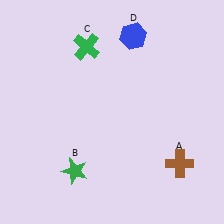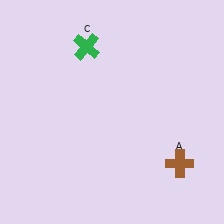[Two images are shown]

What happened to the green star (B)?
The green star (B) was removed in Image 2. It was in the bottom-left area of Image 1.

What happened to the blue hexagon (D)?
The blue hexagon (D) was removed in Image 2. It was in the top-right area of Image 1.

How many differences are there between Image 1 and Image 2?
There are 2 differences between the two images.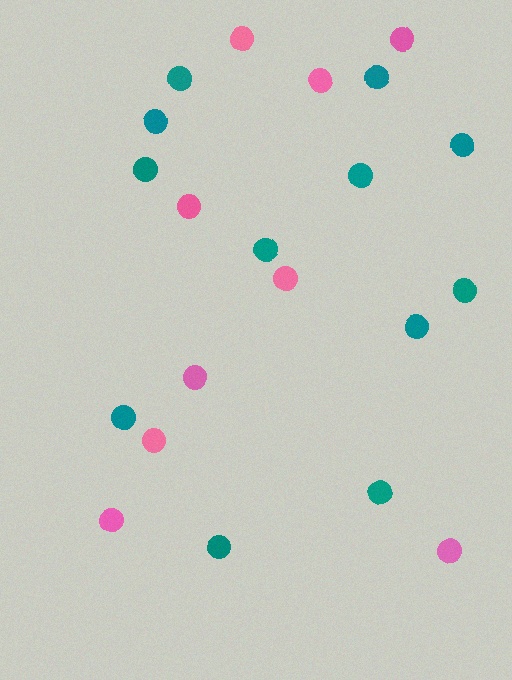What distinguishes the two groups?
There are 2 groups: one group of pink circles (9) and one group of teal circles (12).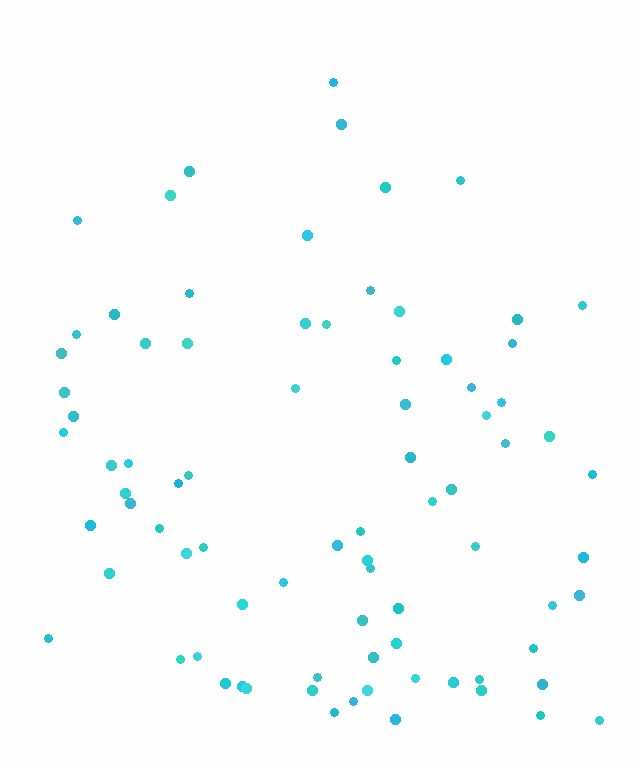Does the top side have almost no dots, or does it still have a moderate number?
Still a moderate number, just noticeably fewer than the bottom.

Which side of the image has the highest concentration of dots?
The bottom.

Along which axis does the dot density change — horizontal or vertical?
Vertical.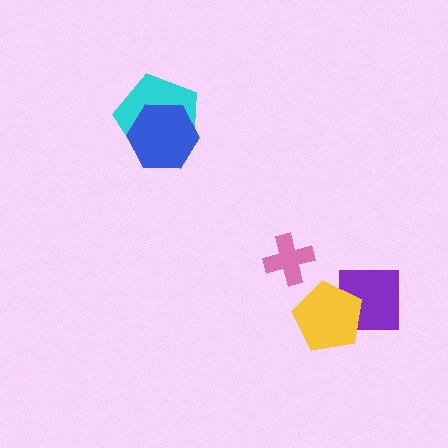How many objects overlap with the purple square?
1 object overlaps with the purple square.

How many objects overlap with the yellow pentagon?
1 object overlaps with the yellow pentagon.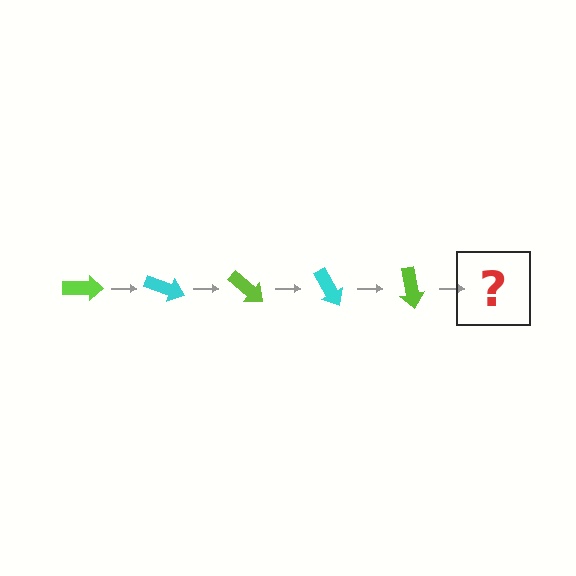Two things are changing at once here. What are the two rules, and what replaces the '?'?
The two rules are that it rotates 20 degrees each step and the color cycles through lime and cyan. The '?' should be a cyan arrow, rotated 100 degrees from the start.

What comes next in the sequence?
The next element should be a cyan arrow, rotated 100 degrees from the start.